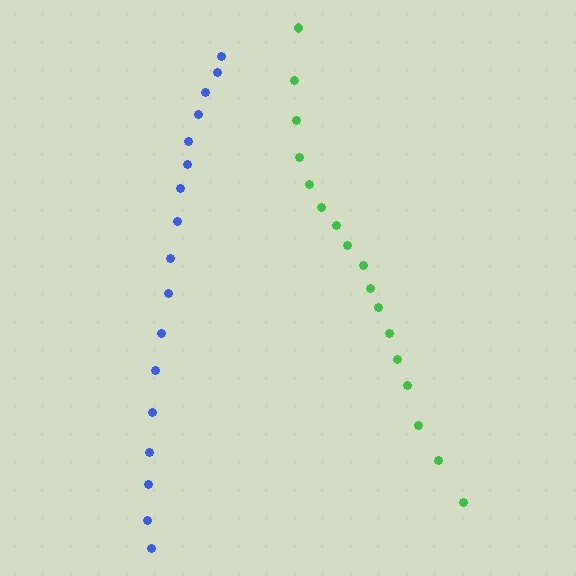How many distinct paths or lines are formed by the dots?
There are 2 distinct paths.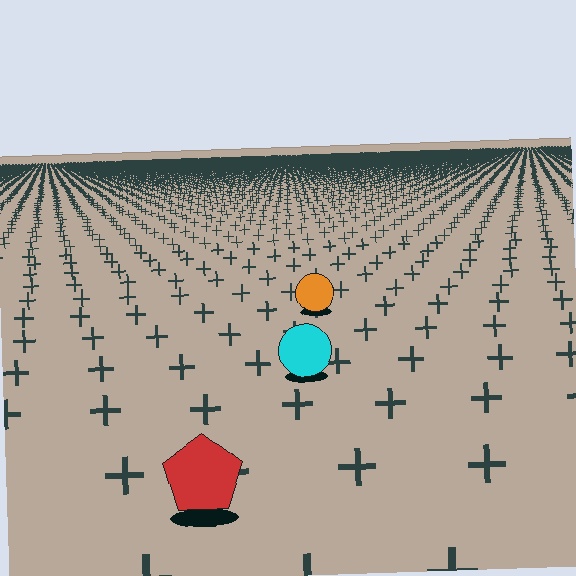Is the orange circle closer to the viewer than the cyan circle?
No. The cyan circle is closer — you can tell from the texture gradient: the ground texture is coarser near it.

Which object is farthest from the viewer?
The orange circle is farthest from the viewer. It appears smaller and the ground texture around it is denser.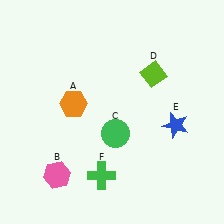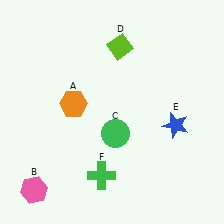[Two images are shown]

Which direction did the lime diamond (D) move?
The lime diamond (D) moved left.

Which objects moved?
The objects that moved are: the pink hexagon (B), the lime diamond (D).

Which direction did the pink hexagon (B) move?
The pink hexagon (B) moved left.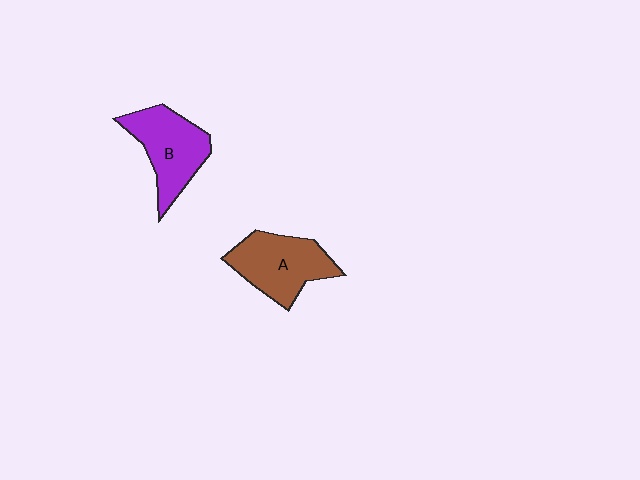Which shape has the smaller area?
Shape B (purple).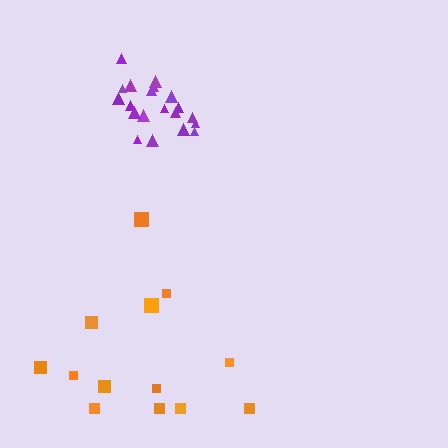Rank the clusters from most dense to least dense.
purple, orange.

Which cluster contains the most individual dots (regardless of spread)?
Purple (20).